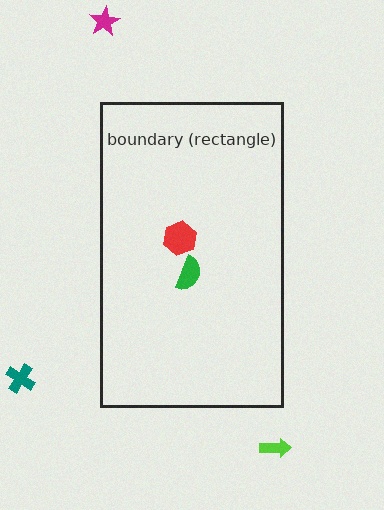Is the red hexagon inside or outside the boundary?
Inside.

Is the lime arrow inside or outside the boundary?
Outside.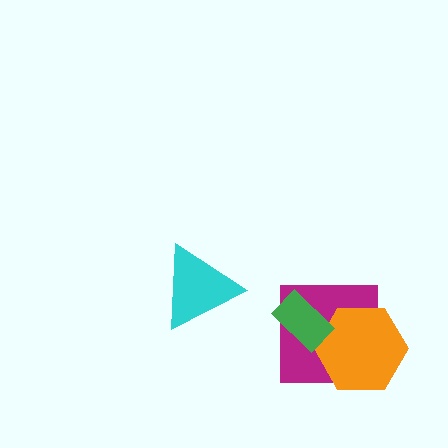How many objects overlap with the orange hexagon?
2 objects overlap with the orange hexagon.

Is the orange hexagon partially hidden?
Yes, it is partially covered by another shape.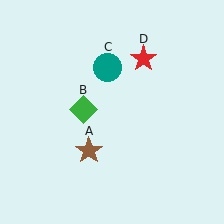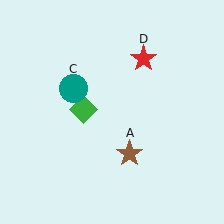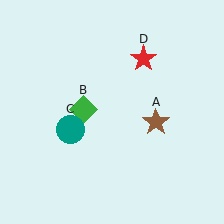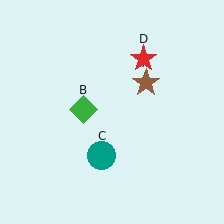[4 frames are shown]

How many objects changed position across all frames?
2 objects changed position: brown star (object A), teal circle (object C).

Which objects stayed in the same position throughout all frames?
Green diamond (object B) and red star (object D) remained stationary.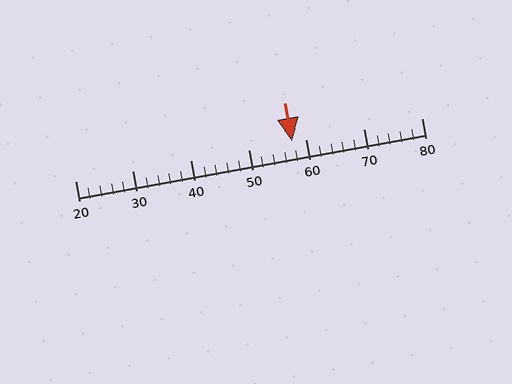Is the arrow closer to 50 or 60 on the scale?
The arrow is closer to 60.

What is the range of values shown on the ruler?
The ruler shows values from 20 to 80.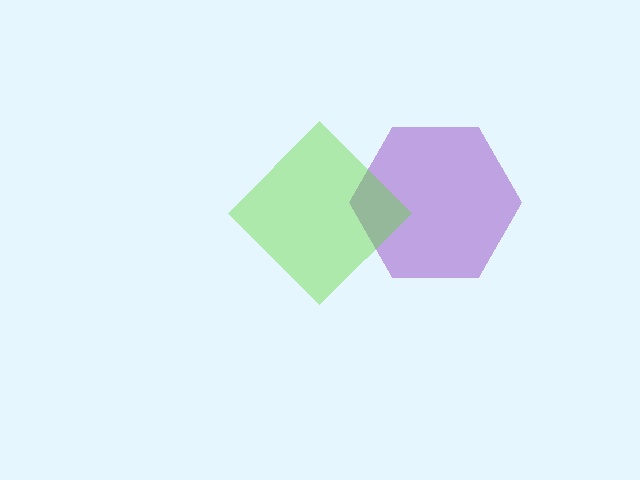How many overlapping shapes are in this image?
There are 2 overlapping shapes in the image.